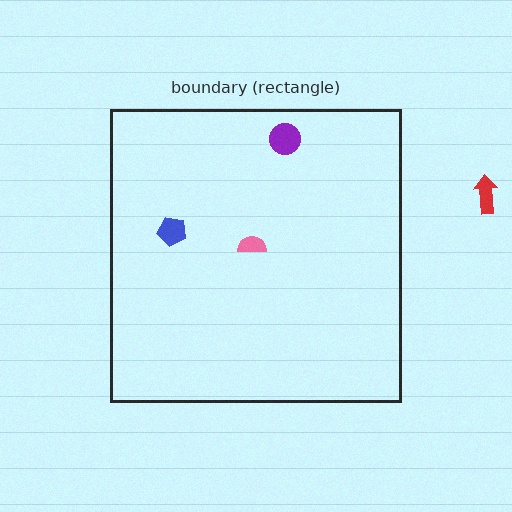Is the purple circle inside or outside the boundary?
Inside.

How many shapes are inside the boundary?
3 inside, 1 outside.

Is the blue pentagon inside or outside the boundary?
Inside.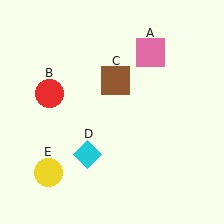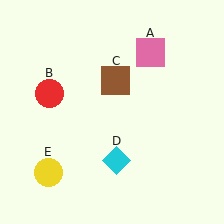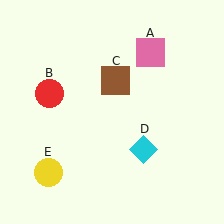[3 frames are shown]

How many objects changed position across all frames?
1 object changed position: cyan diamond (object D).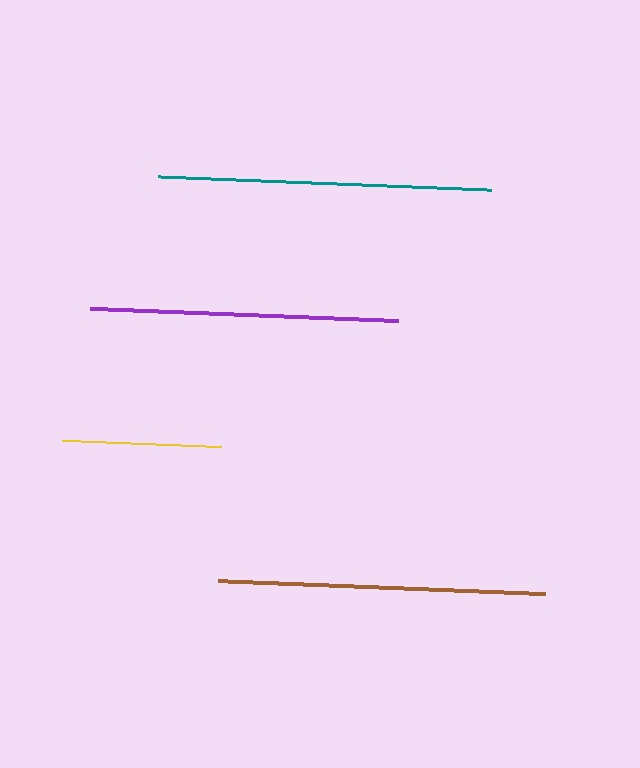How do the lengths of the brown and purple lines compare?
The brown and purple lines are approximately the same length.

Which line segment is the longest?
The teal line is the longest at approximately 333 pixels.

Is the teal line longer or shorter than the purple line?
The teal line is longer than the purple line.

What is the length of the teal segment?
The teal segment is approximately 333 pixels long.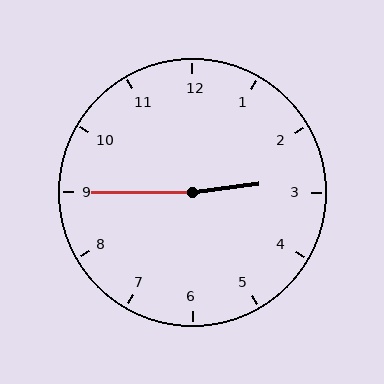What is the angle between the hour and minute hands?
Approximately 172 degrees.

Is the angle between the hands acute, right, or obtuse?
It is obtuse.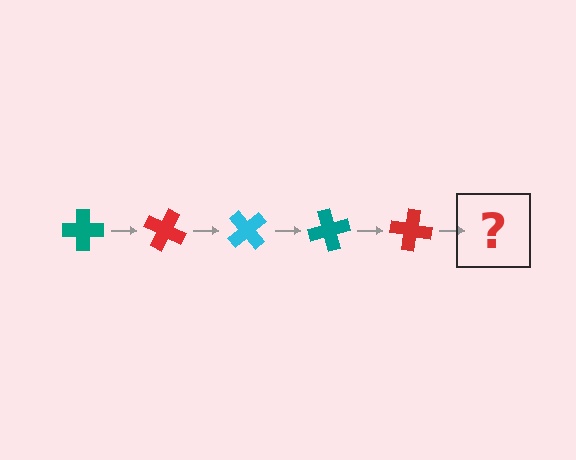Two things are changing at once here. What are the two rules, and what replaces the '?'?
The two rules are that it rotates 25 degrees each step and the color cycles through teal, red, and cyan. The '?' should be a cyan cross, rotated 125 degrees from the start.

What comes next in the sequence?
The next element should be a cyan cross, rotated 125 degrees from the start.